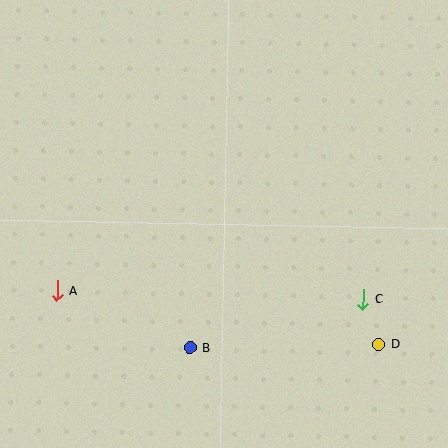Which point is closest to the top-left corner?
Point A is closest to the top-left corner.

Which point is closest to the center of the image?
Point B at (190, 347) is closest to the center.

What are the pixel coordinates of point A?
Point A is at (57, 291).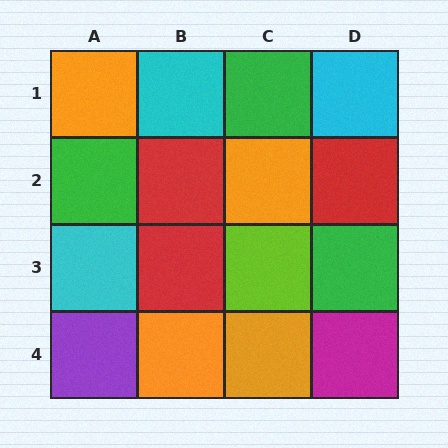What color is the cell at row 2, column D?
Red.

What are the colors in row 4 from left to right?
Purple, orange, orange, magenta.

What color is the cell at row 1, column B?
Cyan.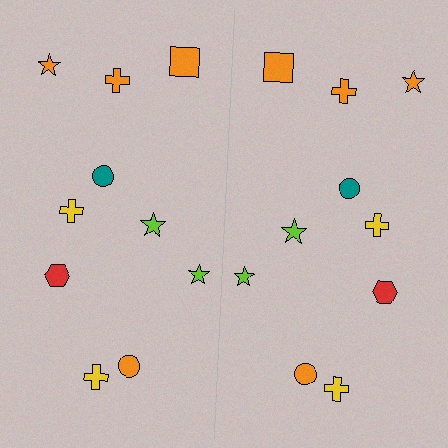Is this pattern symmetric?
Yes, this pattern has bilateral (reflection) symmetry.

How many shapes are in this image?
There are 20 shapes in this image.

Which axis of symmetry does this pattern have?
The pattern has a vertical axis of symmetry running through the center of the image.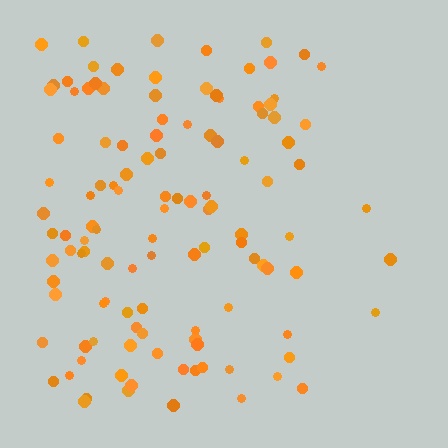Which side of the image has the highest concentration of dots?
The left.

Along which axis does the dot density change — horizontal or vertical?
Horizontal.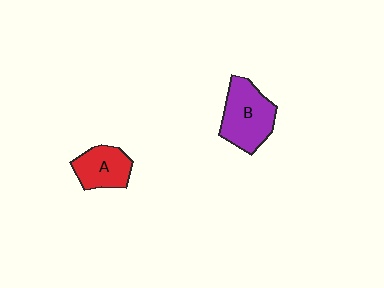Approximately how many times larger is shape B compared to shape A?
Approximately 1.4 times.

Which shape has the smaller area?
Shape A (red).